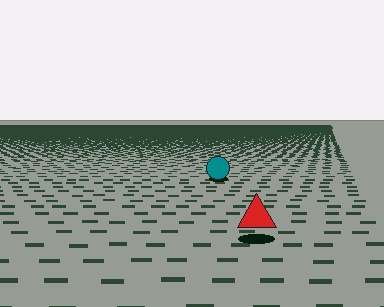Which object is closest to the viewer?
The red triangle is closest. The texture marks near it are larger and more spread out.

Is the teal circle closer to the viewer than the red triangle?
No. The red triangle is closer — you can tell from the texture gradient: the ground texture is coarser near it.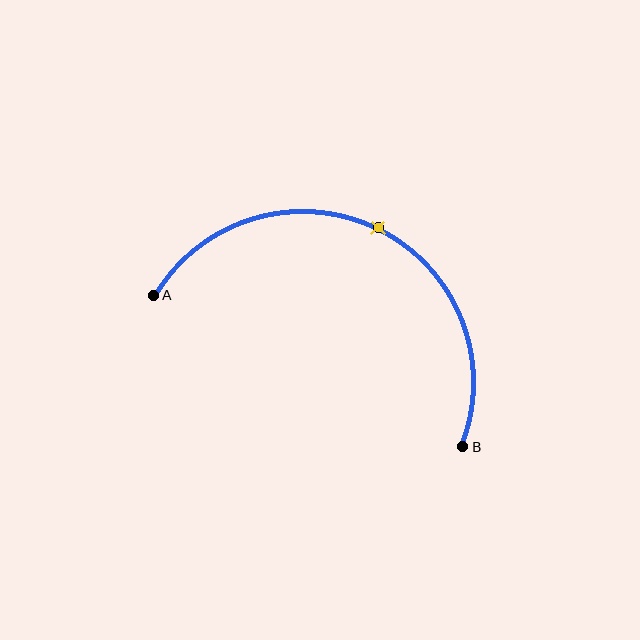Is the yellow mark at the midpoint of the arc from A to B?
Yes. The yellow mark lies on the arc at equal arc-length from both A and B — it is the arc midpoint.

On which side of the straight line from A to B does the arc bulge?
The arc bulges above the straight line connecting A and B.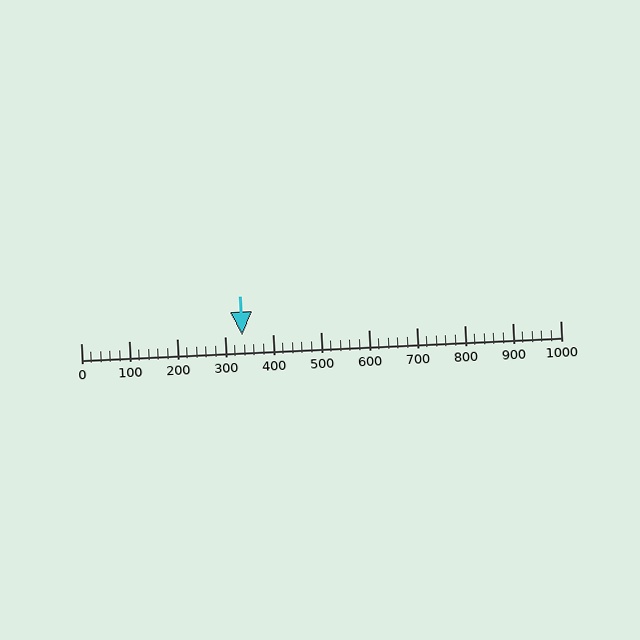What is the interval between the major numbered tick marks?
The major tick marks are spaced 100 units apart.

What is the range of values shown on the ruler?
The ruler shows values from 0 to 1000.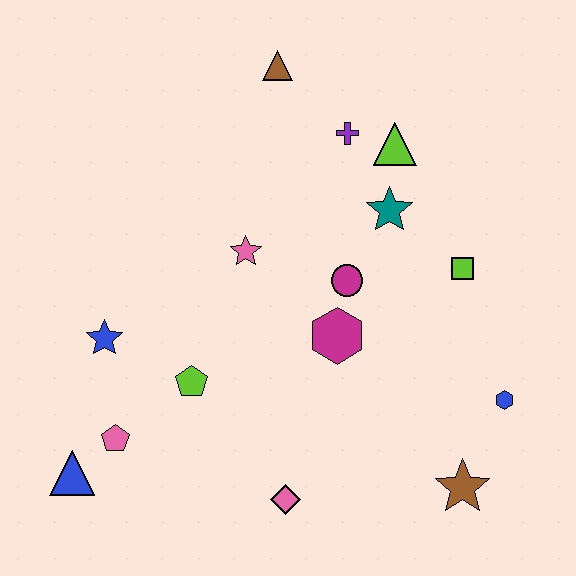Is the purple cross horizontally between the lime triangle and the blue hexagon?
No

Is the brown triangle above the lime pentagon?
Yes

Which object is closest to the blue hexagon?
The brown star is closest to the blue hexagon.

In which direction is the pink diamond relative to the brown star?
The pink diamond is to the left of the brown star.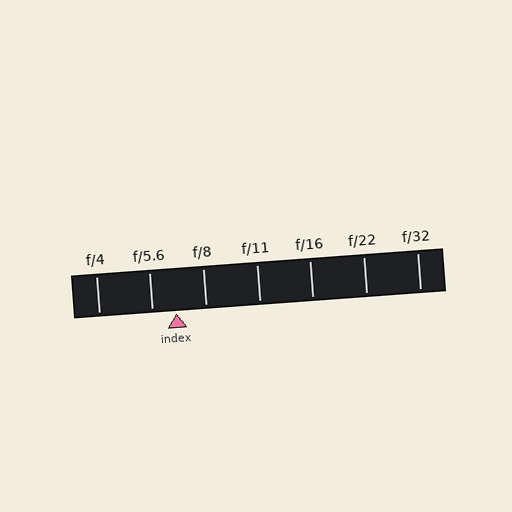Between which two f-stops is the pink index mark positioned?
The index mark is between f/5.6 and f/8.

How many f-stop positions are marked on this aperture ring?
There are 7 f-stop positions marked.